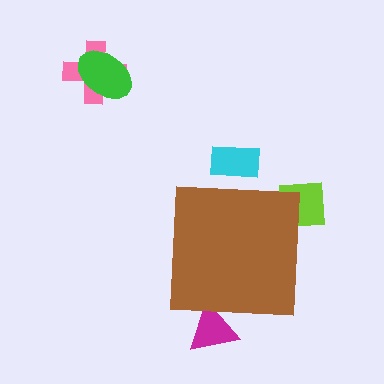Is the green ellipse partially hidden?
No, the green ellipse is fully visible.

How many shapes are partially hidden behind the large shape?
3 shapes are partially hidden.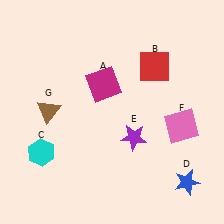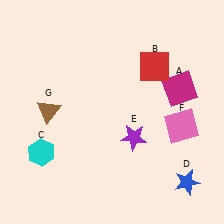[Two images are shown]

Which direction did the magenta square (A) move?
The magenta square (A) moved right.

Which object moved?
The magenta square (A) moved right.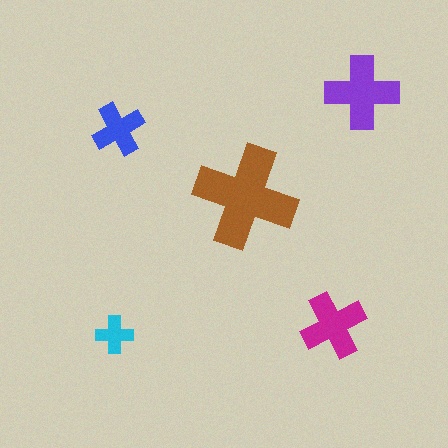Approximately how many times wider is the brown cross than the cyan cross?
About 2.5 times wider.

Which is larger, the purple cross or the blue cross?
The purple one.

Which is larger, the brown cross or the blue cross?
The brown one.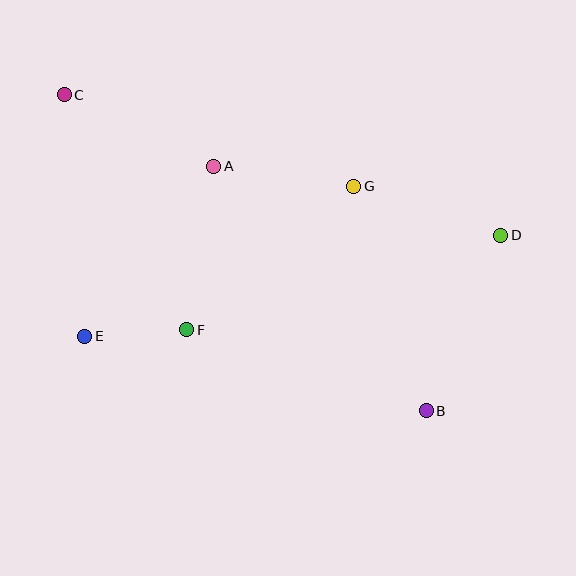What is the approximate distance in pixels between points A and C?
The distance between A and C is approximately 166 pixels.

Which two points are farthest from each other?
Points B and C are farthest from each other.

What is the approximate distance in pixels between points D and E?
The distance between D and E is approximately 428 pixels.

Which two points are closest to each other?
Points E and F are closest to each other.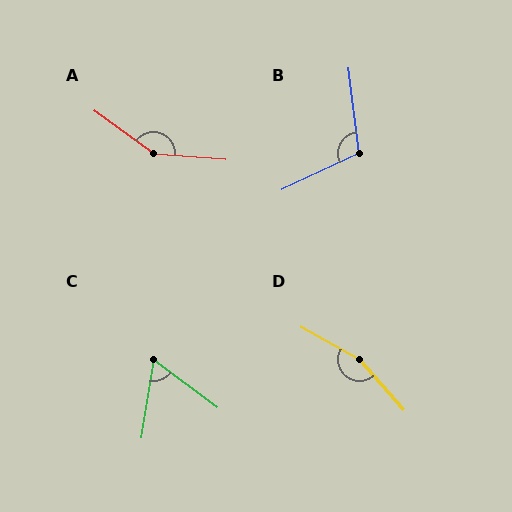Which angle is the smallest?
C, at approximately 62 degrees.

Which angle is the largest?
D, at approximately 161 degrees.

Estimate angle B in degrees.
Approximately 108 degrees.